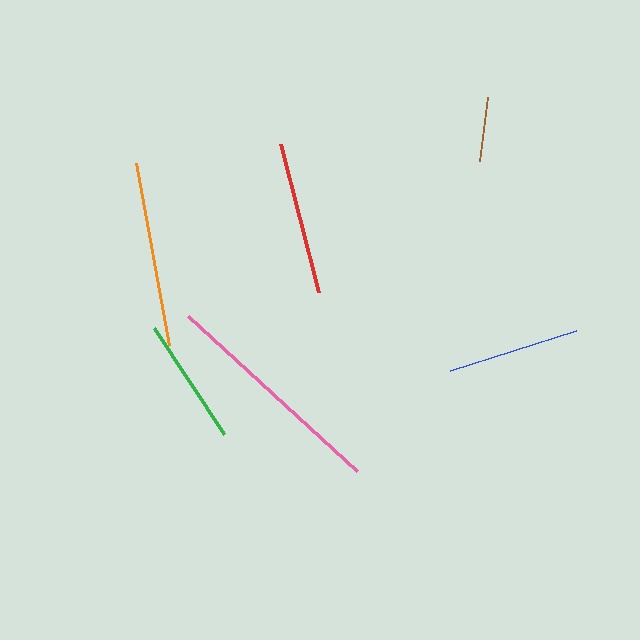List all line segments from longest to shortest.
From longest to shortest: pink, orange, red, blue, green, brown.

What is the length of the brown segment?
The brown segment is approximately 65 pixels long.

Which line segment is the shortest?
The brown line is the shortest at approximately 65 pixels.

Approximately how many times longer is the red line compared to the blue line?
The red line is approximately 1.2 times the length of the blue line.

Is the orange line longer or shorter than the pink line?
The pink line is longer than the orange line.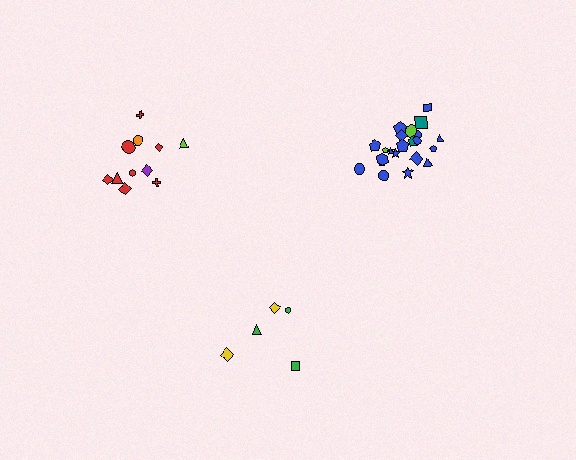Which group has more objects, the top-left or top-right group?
The top-right group.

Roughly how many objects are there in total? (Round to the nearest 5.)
Roughly 40 objects in total.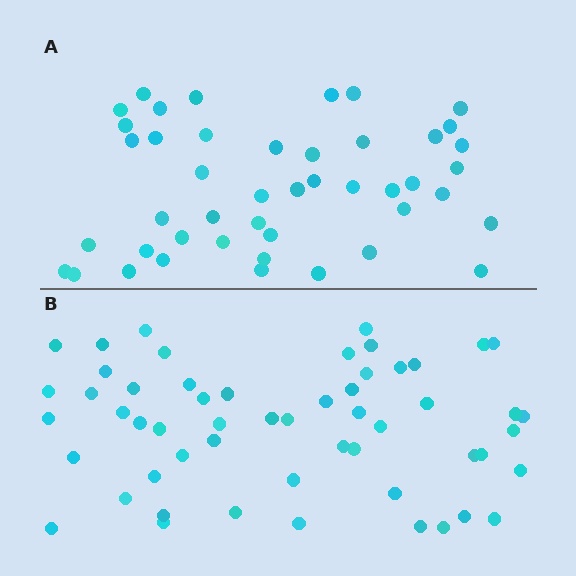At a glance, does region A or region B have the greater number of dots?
Region B (the bottom region) has more dots.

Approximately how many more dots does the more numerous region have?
Region B has roughly 10 or so more dots than region A.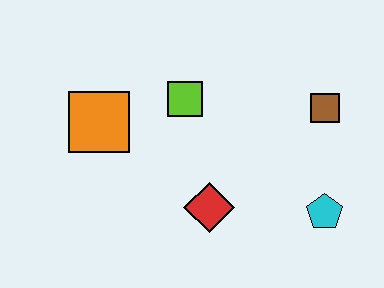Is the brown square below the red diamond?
No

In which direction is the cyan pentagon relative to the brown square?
The cyan pentagon is below the brown square.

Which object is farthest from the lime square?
The cyan pentagon is farthest from the lime square.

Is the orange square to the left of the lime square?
Yes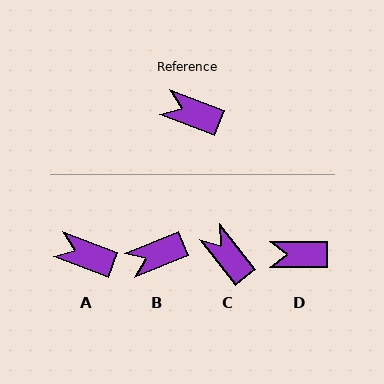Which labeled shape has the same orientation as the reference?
A.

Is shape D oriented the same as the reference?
No, it is off by about 20 degrees.